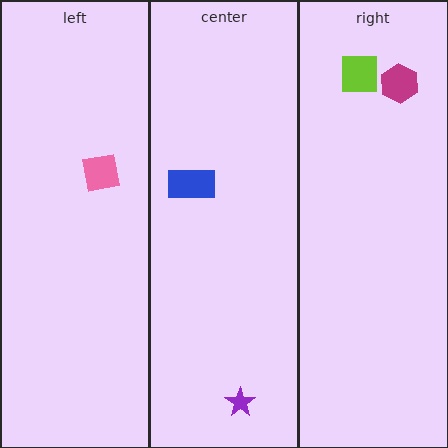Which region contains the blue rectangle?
The center region.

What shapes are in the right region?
The magenta hexagon, the lime square.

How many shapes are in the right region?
2.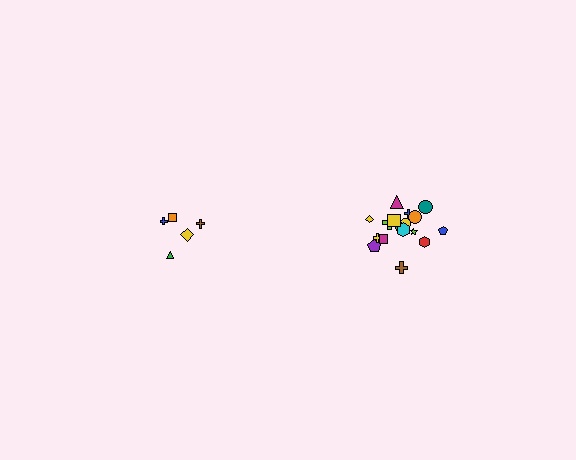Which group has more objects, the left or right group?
The right group.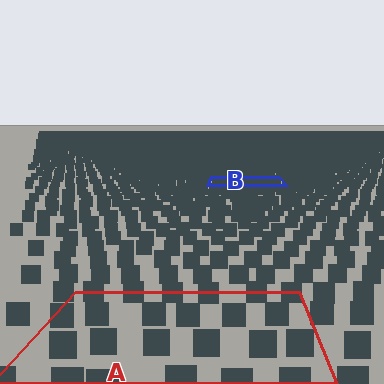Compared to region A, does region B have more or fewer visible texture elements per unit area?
Region B has more texture elements per unit area — they are packed more densely because it is farther away.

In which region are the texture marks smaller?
The texture marks are smaller in region B, because it is farther away.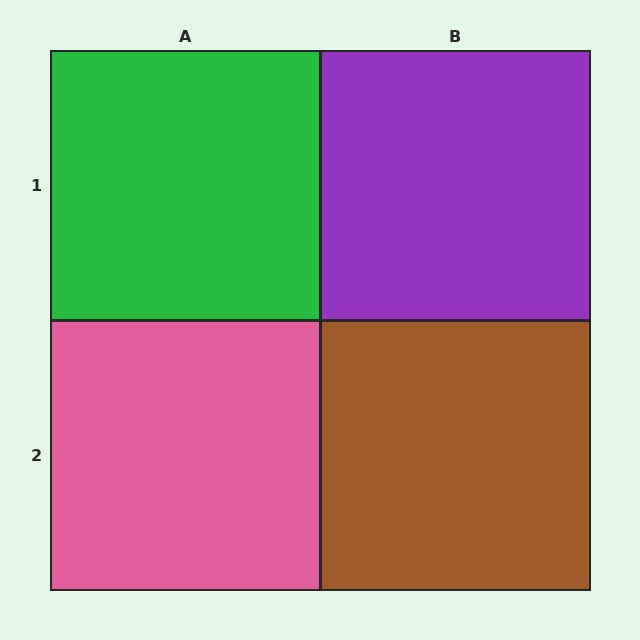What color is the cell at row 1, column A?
Green.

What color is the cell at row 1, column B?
Purple.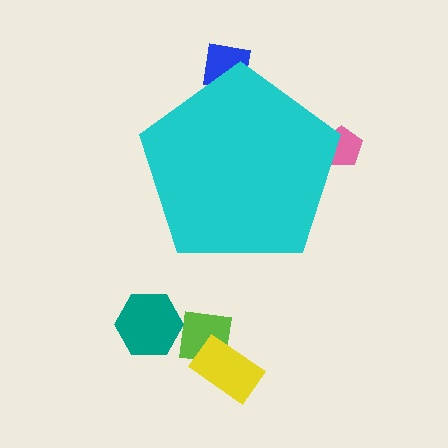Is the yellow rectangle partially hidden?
No, the yellow rectangle is fully visible.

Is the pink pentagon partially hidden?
Yes, the pink pentagon is partially hidden behind the cyan pentagon.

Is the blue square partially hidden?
Yes, the blue square is partially hidden behind the cyan pentagon.